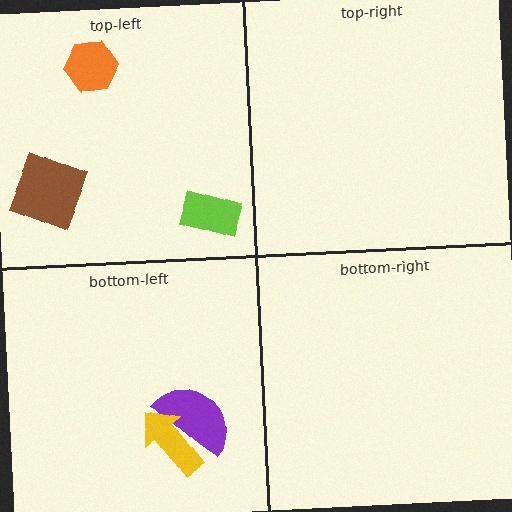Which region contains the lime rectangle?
The top-left region.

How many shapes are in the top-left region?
3.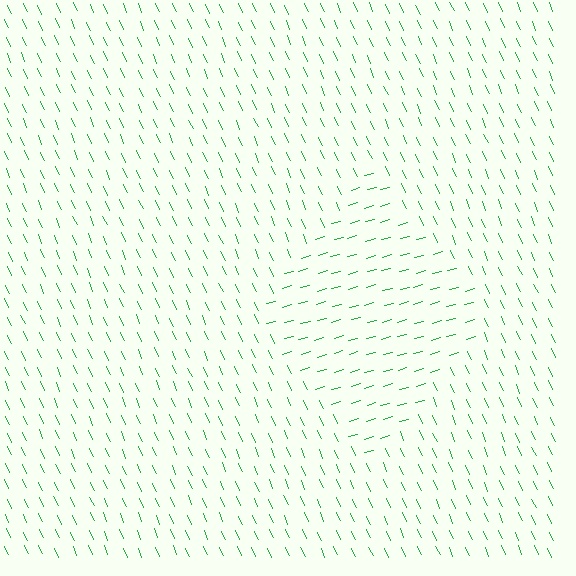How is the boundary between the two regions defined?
The boundary is defined purely by a change in line orientation (approximately 82 degrees difference). All lines are the same color and thickness.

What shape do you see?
I see a diamond.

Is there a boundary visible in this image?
Yes, there is a texture boundary formed by a change in line orientation.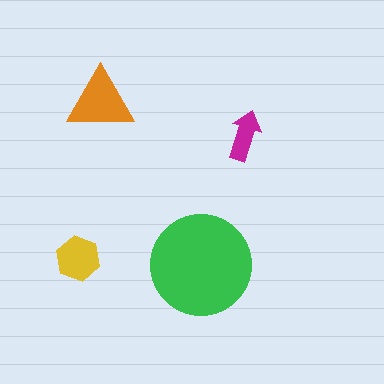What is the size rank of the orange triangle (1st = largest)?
2nd.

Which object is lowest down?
The green circle is bottommost.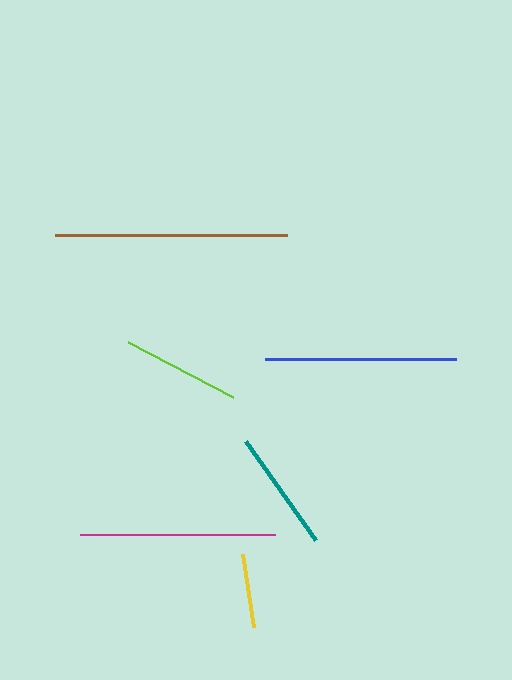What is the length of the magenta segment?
The magenta segment is approximately 196 pixels long.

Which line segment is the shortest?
The yellow line is the shortest at approximately 73 pixels.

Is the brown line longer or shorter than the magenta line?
The brown line is longer than the magenta line.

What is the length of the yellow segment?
The yellow segment is approximately 73 pixels long.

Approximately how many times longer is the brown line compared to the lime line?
The brown line is approximately 2.0 times the length of the lime line.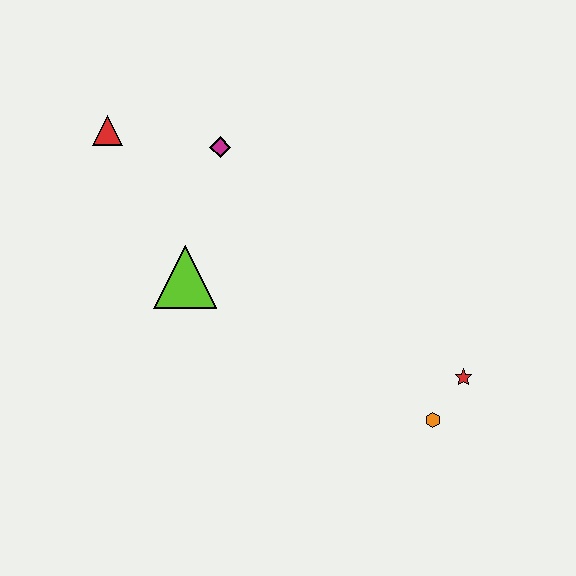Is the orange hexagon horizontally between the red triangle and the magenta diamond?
No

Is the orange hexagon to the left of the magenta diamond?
No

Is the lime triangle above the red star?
Yes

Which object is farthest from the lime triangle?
The red star is farthest from the lime triangle.